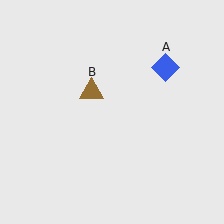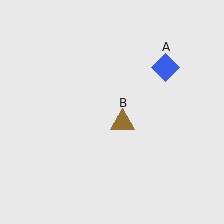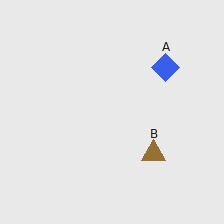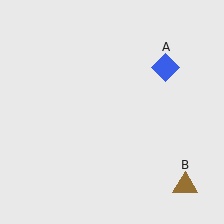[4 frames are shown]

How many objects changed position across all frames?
1 object changed position: brown triangle (object B).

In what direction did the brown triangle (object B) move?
The brown triangle (object B) moved down and to the right.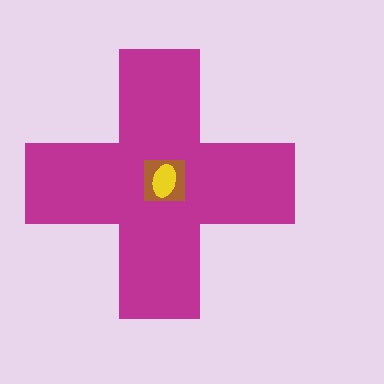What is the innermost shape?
The yellow ellipse.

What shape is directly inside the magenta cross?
The brown square.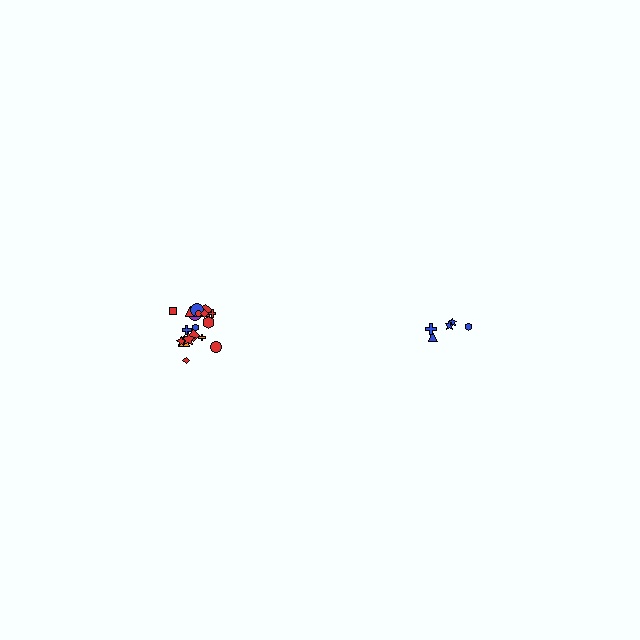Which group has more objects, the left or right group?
The left group.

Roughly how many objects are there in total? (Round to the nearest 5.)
Roughly 25 objects in total.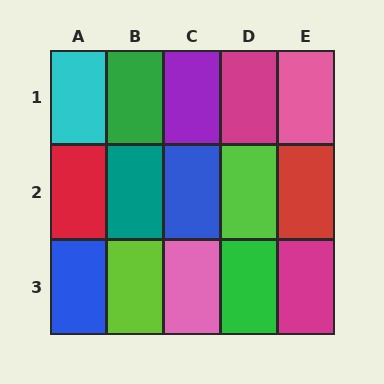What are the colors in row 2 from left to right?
Red, teal, blue, lime, red.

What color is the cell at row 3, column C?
Pink.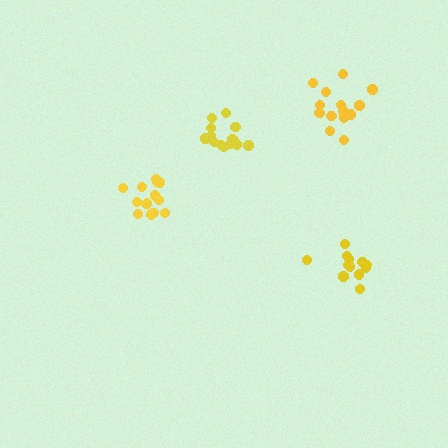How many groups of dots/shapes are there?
There are 4 groups.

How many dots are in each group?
Group 1: 13 dots, Group 2: 15 dots, Group 3: 15 dots, Group 4: 12 dots (55 total).